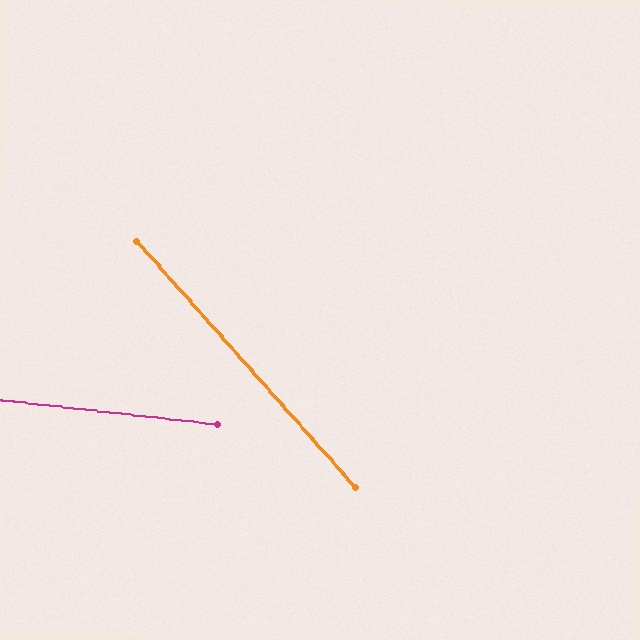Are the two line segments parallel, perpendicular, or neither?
Neither parallel nor perpendicular — they differ by about 42°.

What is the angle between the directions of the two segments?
Approximately 42 degrees.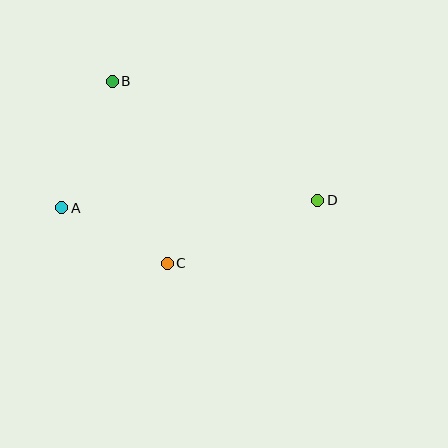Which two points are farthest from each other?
Points A and D are farthest from each other.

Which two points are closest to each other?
Points A and C are closest to each other.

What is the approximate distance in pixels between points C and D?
The distance between C and D is approximately 163 pixels.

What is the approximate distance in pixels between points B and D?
The distance between B and D is approximately 238 pixels.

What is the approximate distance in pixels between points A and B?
The distance between A and B is approximately 136 pixels.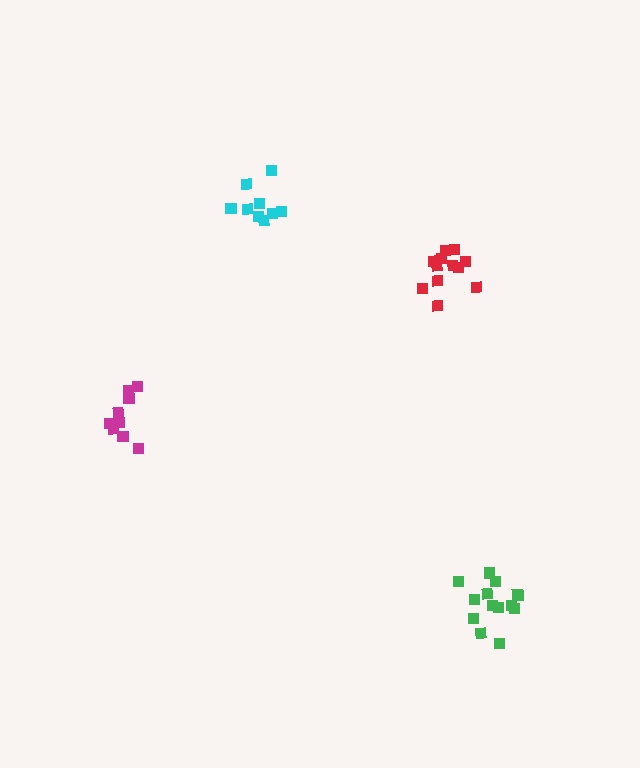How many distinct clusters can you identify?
There are 4 distinct clusters.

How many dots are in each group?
Group 1: 9 dots, Group 2: 14 dots, Group 3: 9 dots, Group 4: 12 dots (44 total).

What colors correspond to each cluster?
The clusters are colored: cyan, green, magenta, red.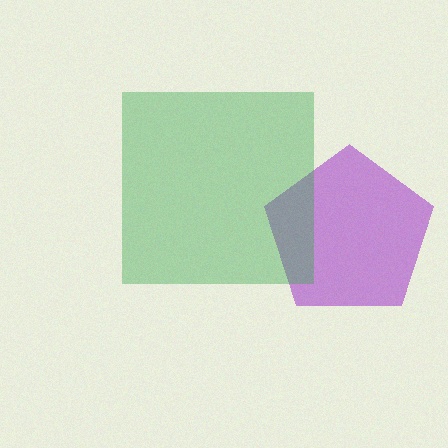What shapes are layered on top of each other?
The layered shapes are: a purple pentagon, a green square.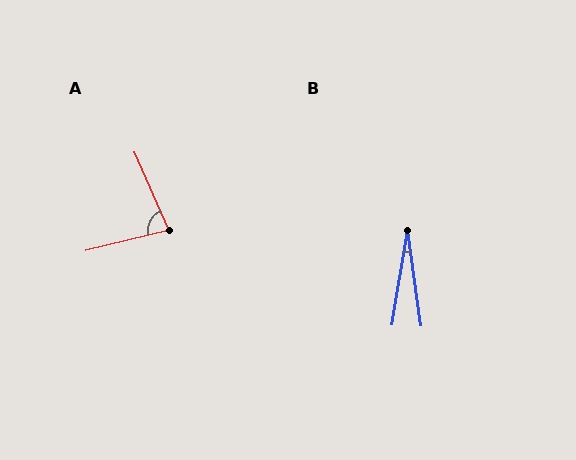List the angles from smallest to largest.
B (17°), A (80°).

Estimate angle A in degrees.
Approximately 80 degrees.